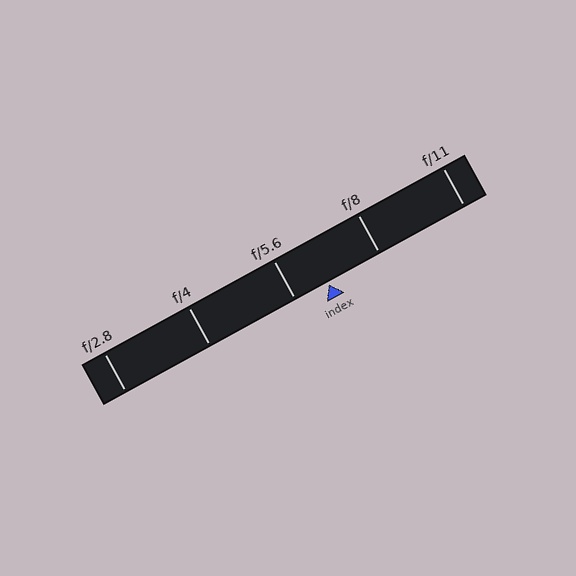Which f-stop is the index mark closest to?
The index mark is closest to f/5.6.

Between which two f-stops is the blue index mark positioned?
The index mark is between f/5.6 and f/8.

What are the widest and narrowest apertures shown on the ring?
The widest aperture shown is f/2.8 and the narrowest is f/11.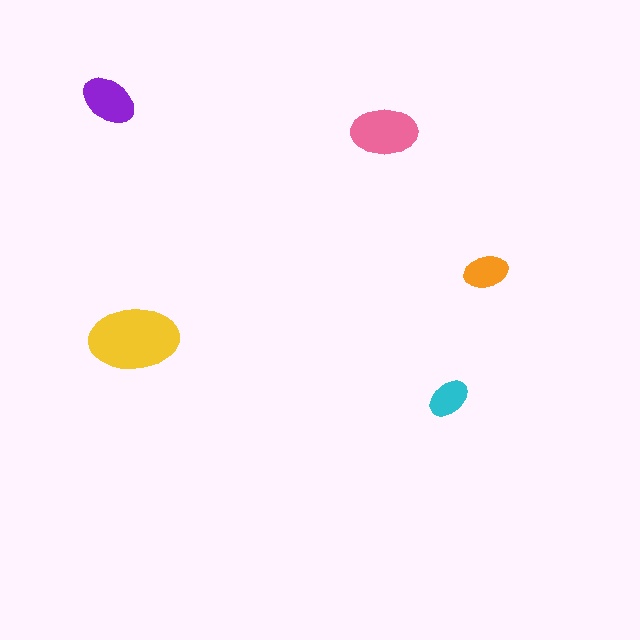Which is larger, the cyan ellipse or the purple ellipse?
The purple one.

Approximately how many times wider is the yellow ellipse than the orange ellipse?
About 2 times wider.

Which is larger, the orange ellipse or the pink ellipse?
The pink one.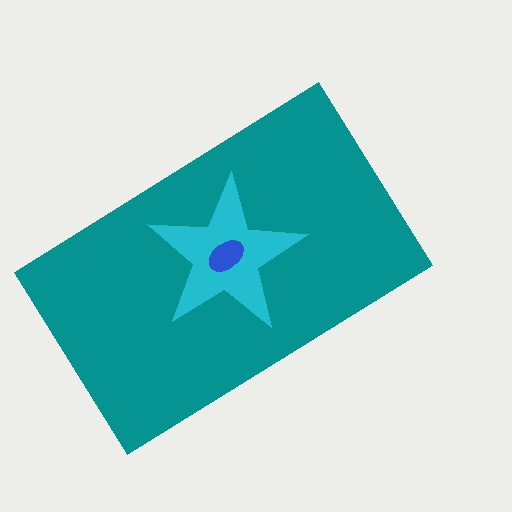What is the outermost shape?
The teal rectangle.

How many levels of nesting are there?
3.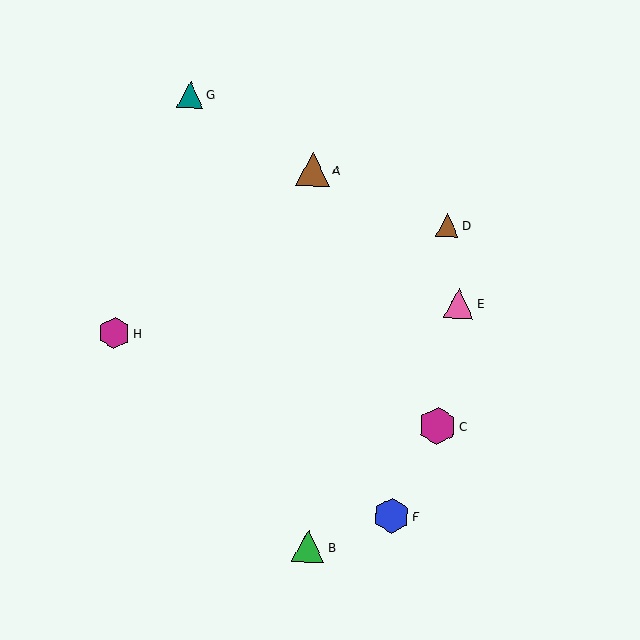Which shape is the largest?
The magenta hexagon (labeled C) is the largest.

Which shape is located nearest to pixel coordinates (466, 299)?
The pink triangle (labeled E) at (459, 303) is nearest to that location.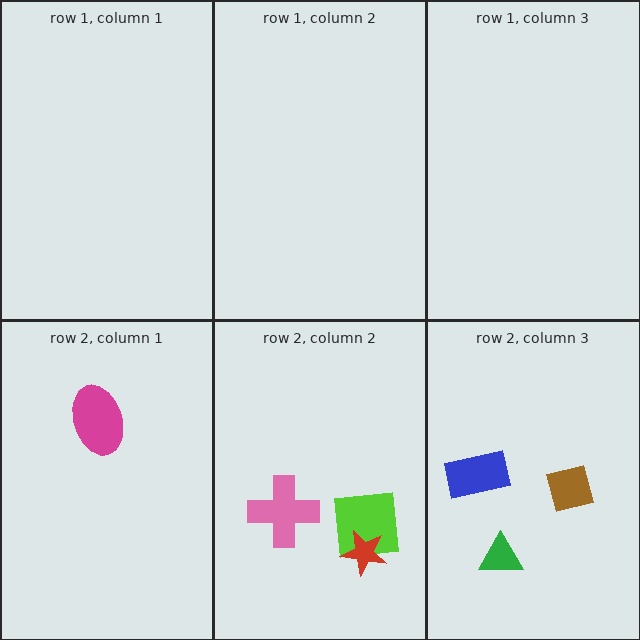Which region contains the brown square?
The row 2, column 3 region.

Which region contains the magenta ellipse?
The row 2, column 1 region.